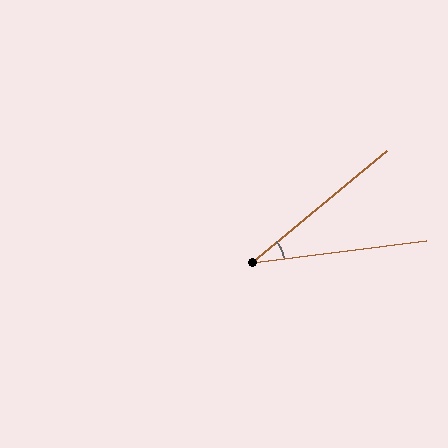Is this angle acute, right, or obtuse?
It is acute.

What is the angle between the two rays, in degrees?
Approximately 33 degrees.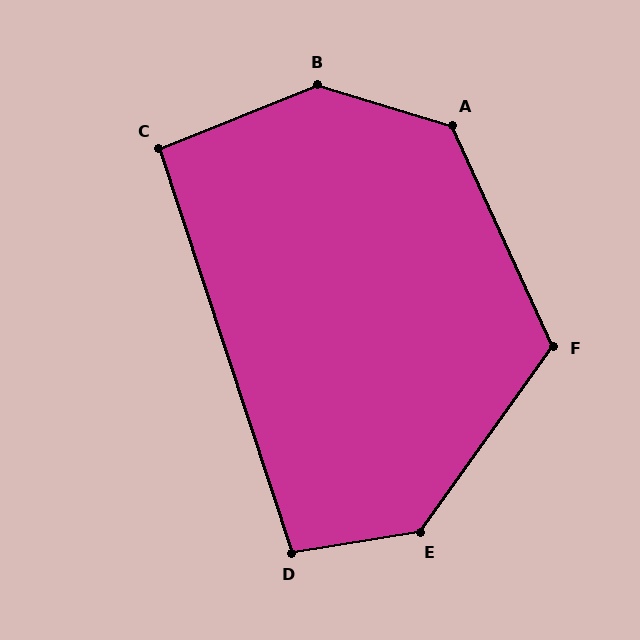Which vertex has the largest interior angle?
B, at approximately 141 degrees.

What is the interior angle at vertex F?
Approximately 120 degrees (obtuse).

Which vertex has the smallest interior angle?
C, at approximately 94 degrees.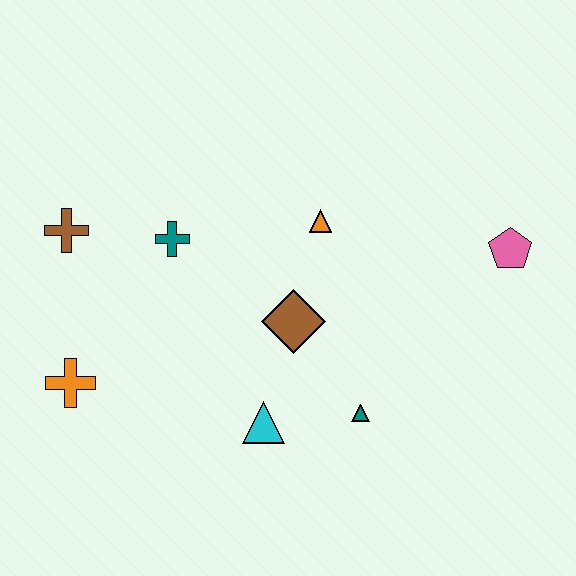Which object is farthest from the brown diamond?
The brown cross is farthest from the brown diamond.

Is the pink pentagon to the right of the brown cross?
Yes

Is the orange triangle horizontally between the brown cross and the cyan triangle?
No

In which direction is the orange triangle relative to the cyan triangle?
The orange triangle is above the cyan triangle.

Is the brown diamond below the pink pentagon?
Yes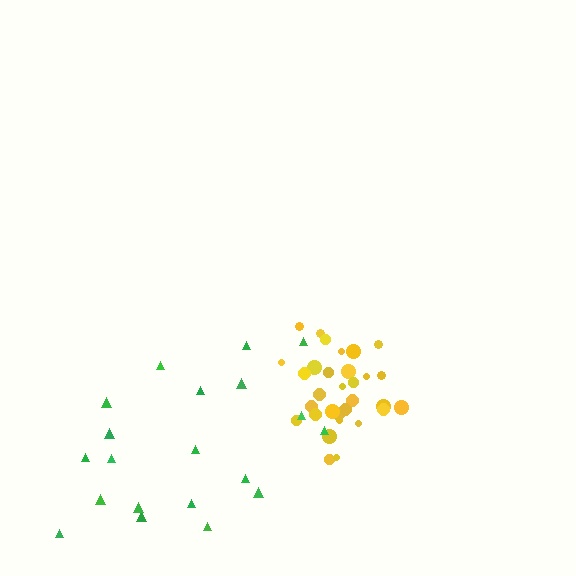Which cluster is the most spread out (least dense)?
Green.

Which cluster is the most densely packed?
Yellow.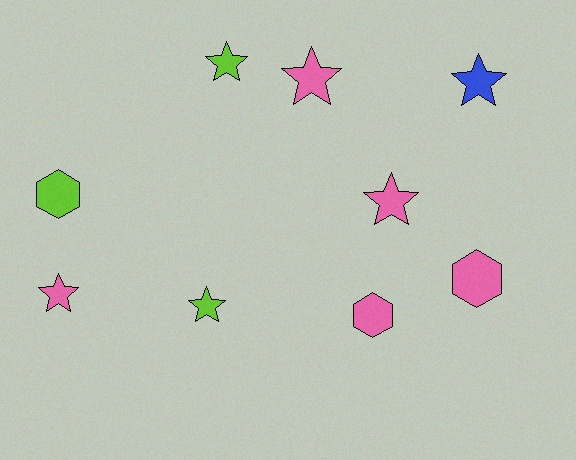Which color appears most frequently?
Pink, with 5 objects.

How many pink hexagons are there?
There are 2 pink hexagons.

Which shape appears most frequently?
Star, with 6 objects.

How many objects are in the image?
There are 9 objects.